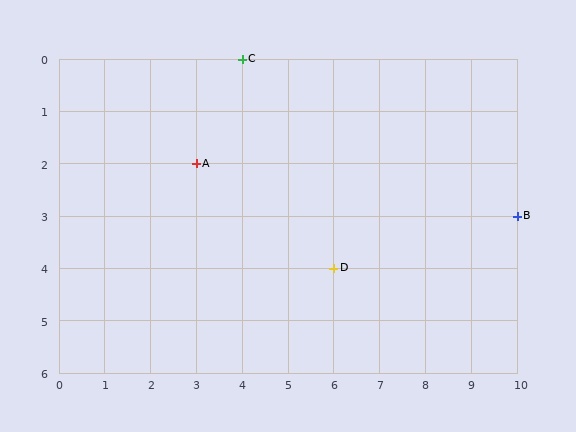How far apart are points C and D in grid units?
Points C and D are 2 columns and 4 rows apart (about 4.5 grid units diagonally).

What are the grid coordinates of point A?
Point A is at grid coordinates (3, 2).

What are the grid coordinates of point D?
Point D is at grid coordinates (6, 4).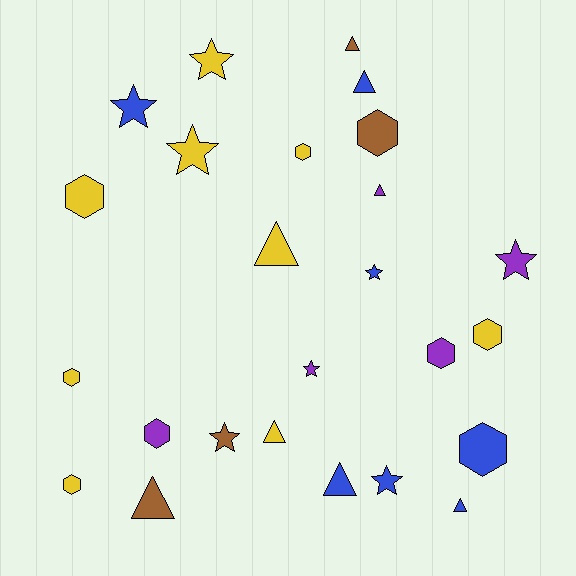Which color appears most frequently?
Yellow, with 9 objects.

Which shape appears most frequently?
Hexagon, with 9 objects.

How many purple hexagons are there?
There are 2 purple hexagons.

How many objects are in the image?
There are 25 objects.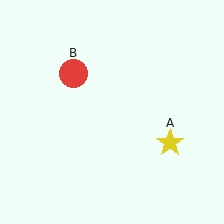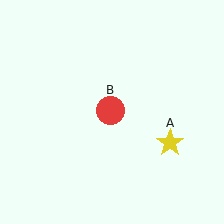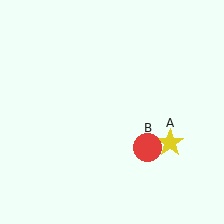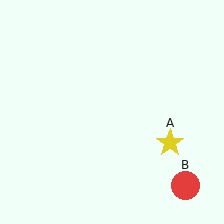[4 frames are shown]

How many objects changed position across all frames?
1 object changed position: red circle (object B).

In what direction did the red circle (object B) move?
The red circle (object B) moved down and to the right.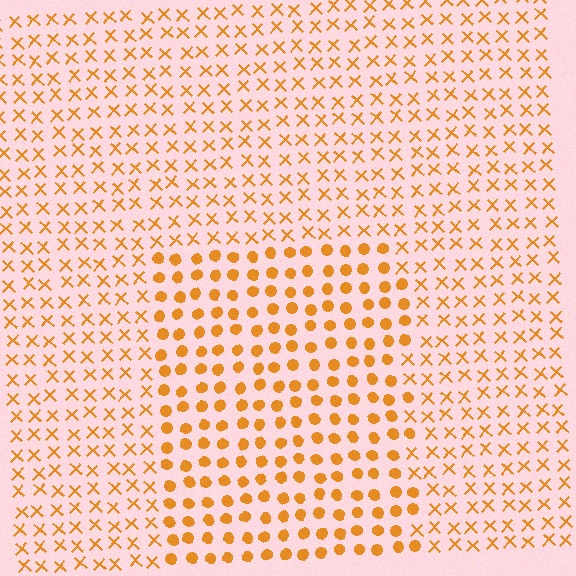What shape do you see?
I see a rectangle.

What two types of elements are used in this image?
The image uses circles inside the rectangle region and X marks outside it.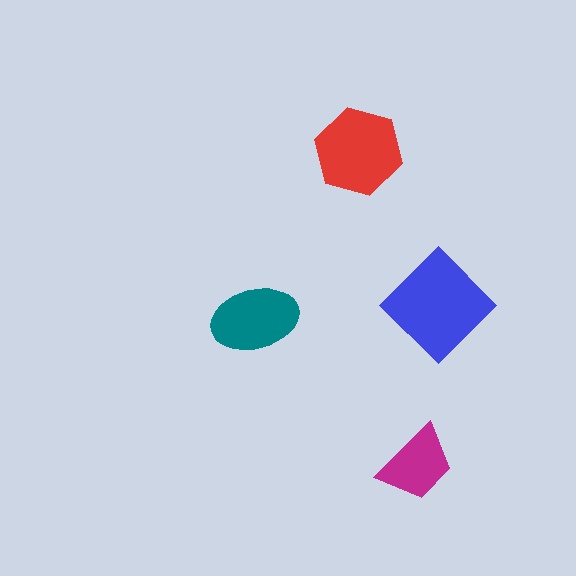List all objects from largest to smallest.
The blue diamond, the red hexagon, the teal ellipse, the magenta trapezoid.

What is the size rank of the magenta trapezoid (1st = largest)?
4th.